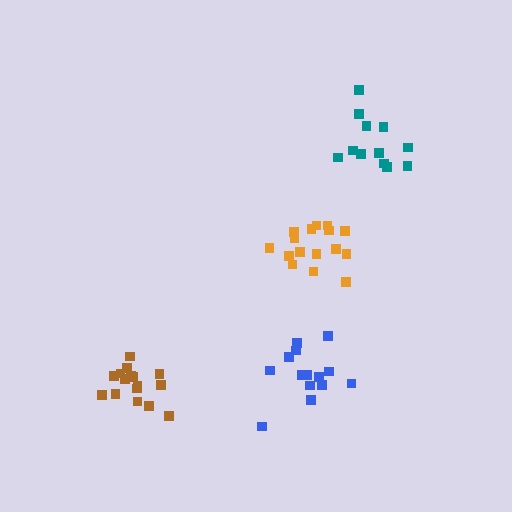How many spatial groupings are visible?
There are 4 spatial groupings.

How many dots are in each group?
Group 1: 16 dots, Group 2: 12 dots, Group 3: 14 dots, Group 4: 16 dots (58 total).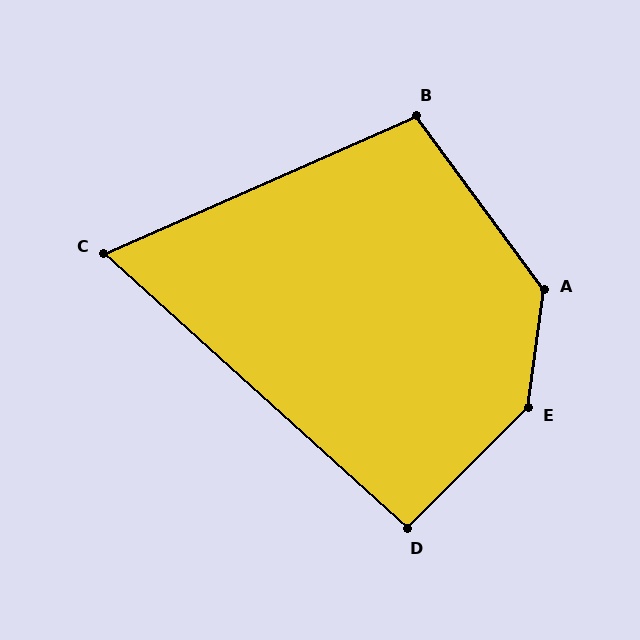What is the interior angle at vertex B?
Approximately 102 degrees (obtuse).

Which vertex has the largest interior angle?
E, at approximately 142 degrees.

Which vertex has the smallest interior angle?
C, at approximately 66 degrees.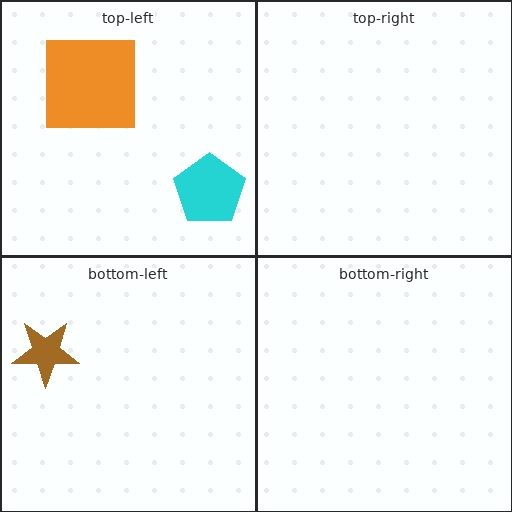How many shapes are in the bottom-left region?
1.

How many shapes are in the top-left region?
2.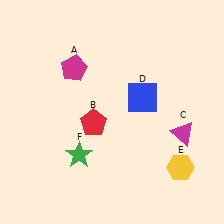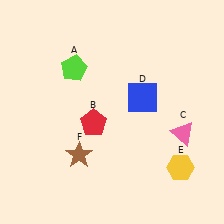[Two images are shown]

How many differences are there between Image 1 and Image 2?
There are 3 differences between the two images.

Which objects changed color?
A changed from magenta to lime. C changed from magenta to pink. F changed from green to brown.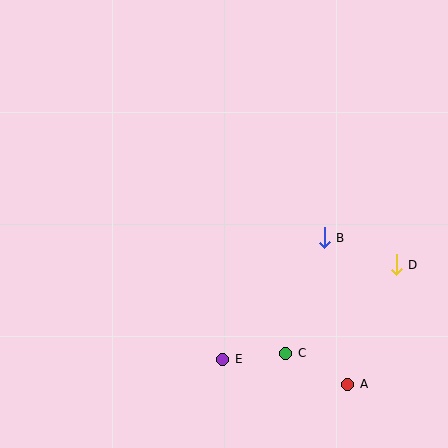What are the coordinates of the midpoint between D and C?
The midpoint between D and C is at (341, 309).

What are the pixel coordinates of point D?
Point D is at (396, 265).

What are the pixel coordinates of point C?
Point C is at (286, 353).